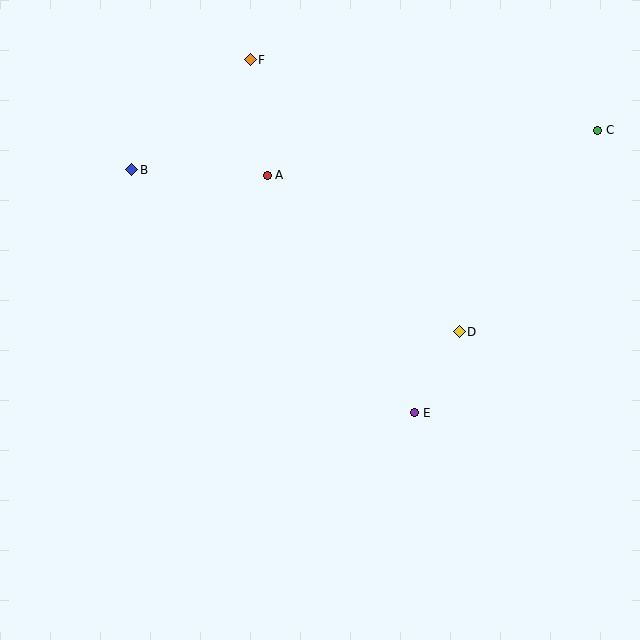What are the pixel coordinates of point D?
Point D is at (459, 332).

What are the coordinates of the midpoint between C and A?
The midpoint between C and A is at (432, 153).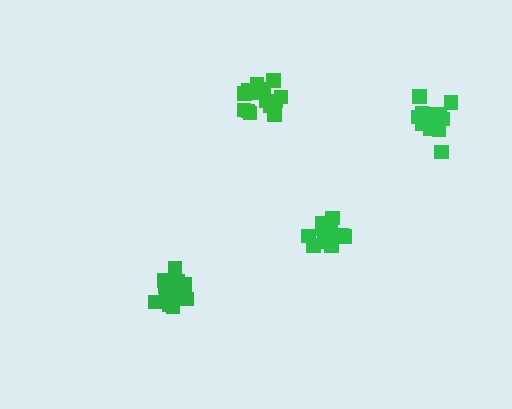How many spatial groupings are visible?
There are 4 spatial groupings.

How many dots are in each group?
Group 1: 16 dots, Group 2: 16 dots, Group 3: 13 dots, Group 4: 16 dots (61 total).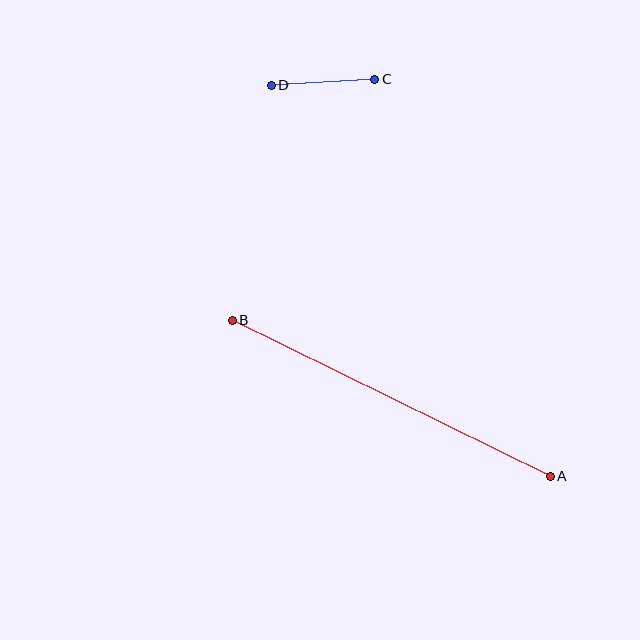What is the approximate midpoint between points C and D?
The midpoint is at approximately (323, 82) pixels.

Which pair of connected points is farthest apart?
Points A and B are farthest apart.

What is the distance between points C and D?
The distance is approximately 104 pixels.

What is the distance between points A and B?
The distance is approximately 354 pixels.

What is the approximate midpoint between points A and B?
The midpoint is at approximately (391, 398) pixels.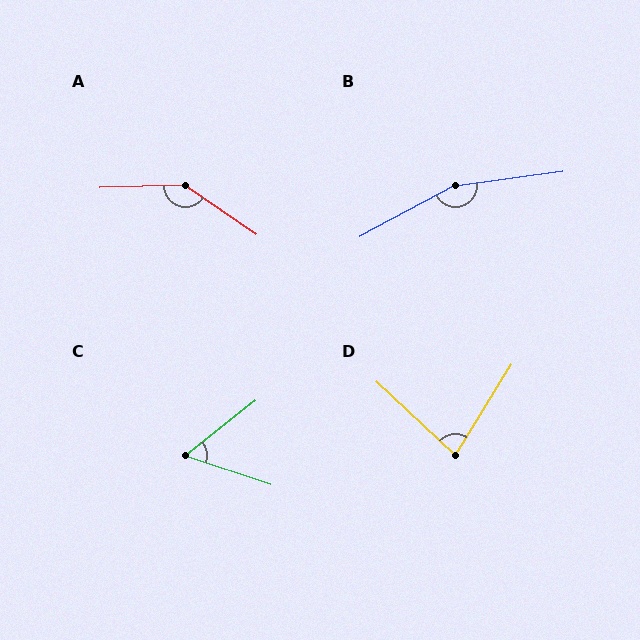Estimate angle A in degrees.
Approximately 143 degrees.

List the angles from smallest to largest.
C (57°), D (78°), A (143°), B (159°).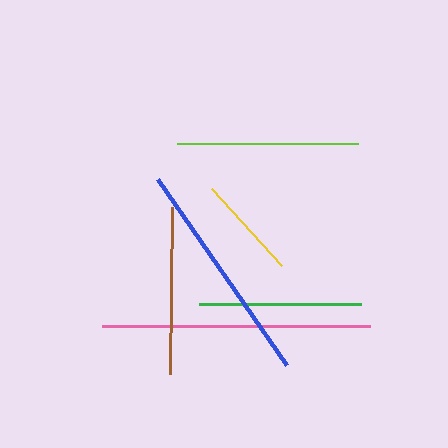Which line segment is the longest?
The pink line is the longest at approximately 268 pixels.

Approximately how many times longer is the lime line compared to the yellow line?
The lime line is approximately 1.7 times the length of the yellow line.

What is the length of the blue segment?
The blue segment is approximately 227 pixels long.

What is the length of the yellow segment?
The yellow segment is approximately 104 pixels long.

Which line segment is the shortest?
The yellow line is the shortest at approximately 104 pixels.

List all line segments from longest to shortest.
From longest to shortest: pink, blue, lime, brown, green, yellow.